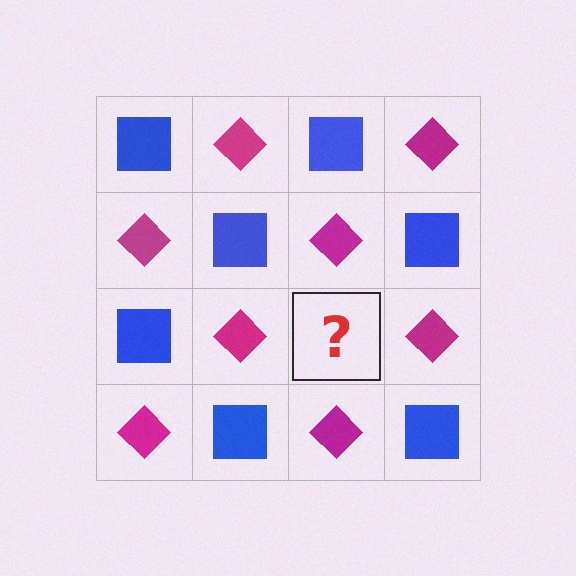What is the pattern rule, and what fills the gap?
The rule is that it alternates blue square and magenta diamond in a checkerboard pattern. The gap should be filled with a blue square.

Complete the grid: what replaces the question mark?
The question mark should be replaced with a blue square.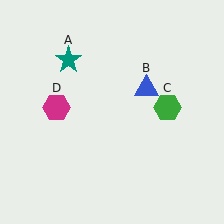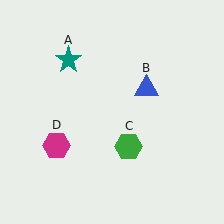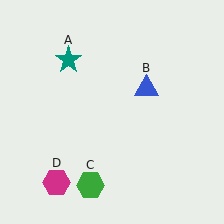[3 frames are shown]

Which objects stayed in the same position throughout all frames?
Teal star (object A) and blue triangle (object B) remained stationary.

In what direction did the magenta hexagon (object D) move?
The magenta hexagon (object D) moved down.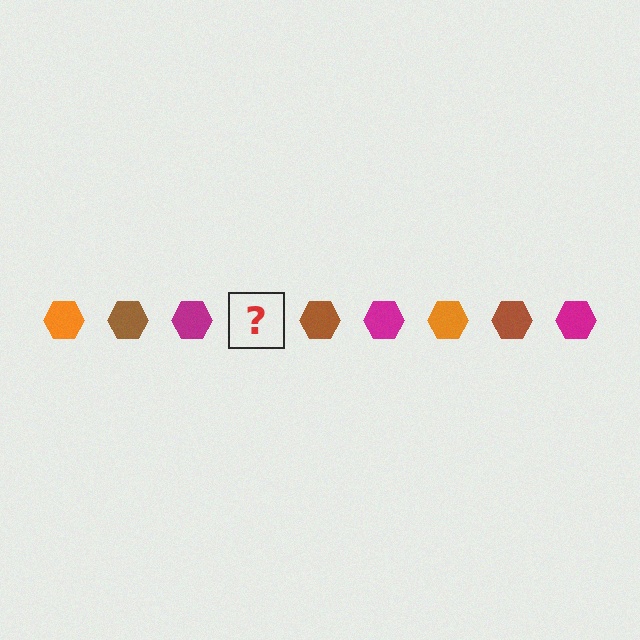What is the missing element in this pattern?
The missing element is an orange hexagon.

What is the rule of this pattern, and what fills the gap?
The rule is that the pattern cycles through orange, brown, magenta hexagons. The gap should be filled with an orange hexagon.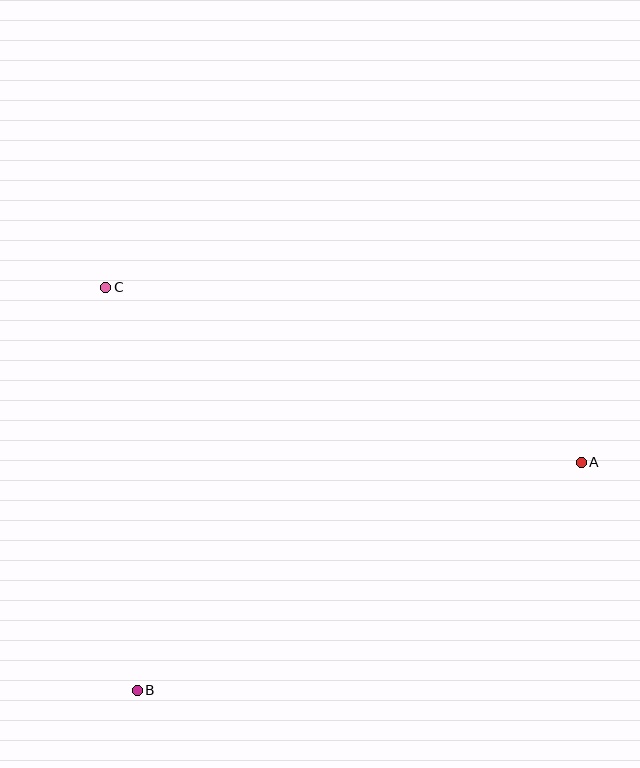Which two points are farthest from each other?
Points A and C are farthest from each other.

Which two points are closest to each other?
Points B and C are closest to each other.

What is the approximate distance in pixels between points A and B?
The distance between A and B is approximately 499 pixels.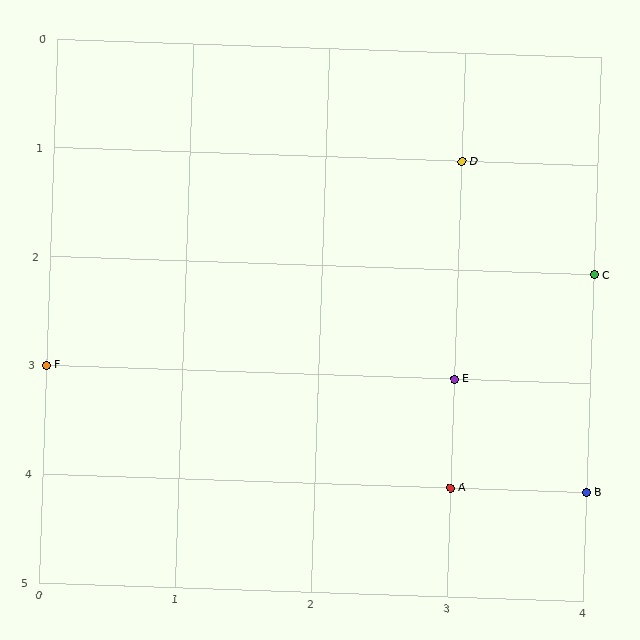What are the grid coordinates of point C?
Point C is at grid coordinates (4, 2).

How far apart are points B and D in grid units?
Points B and D are 1 column and 3 rows apart (about 3.2 grid units diagonally).